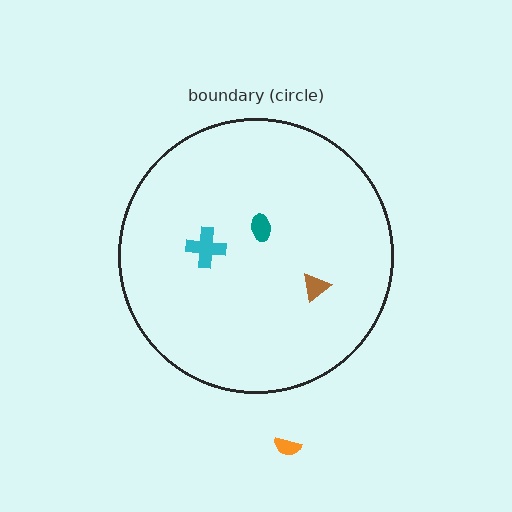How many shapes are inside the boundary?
3 inside, 1 outside.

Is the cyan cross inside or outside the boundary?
Inside.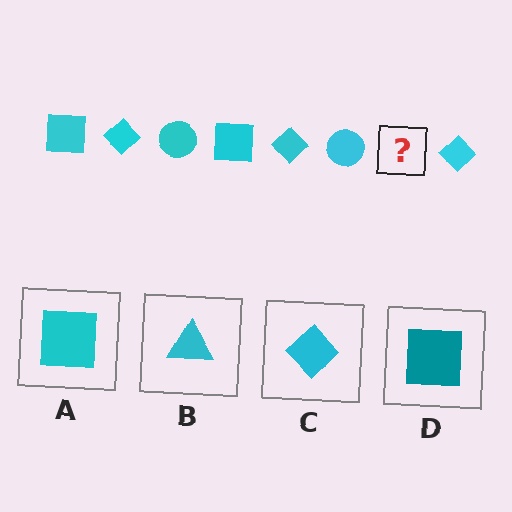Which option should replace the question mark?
Option A.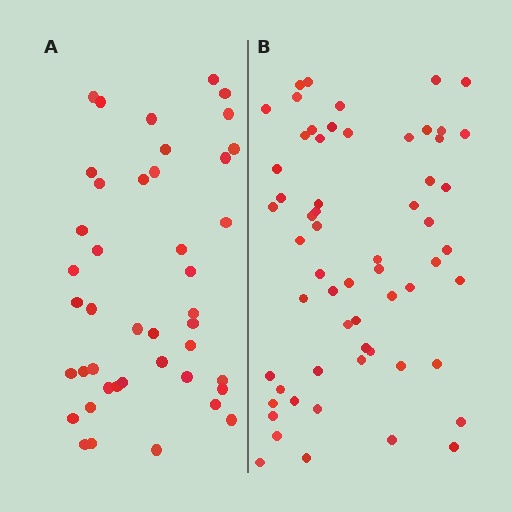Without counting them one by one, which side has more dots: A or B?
Region B (the right region) has more dots.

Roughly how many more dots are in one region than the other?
Region B has approximately 15 more dots than region A.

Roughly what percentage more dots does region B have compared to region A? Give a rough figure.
About 40% more.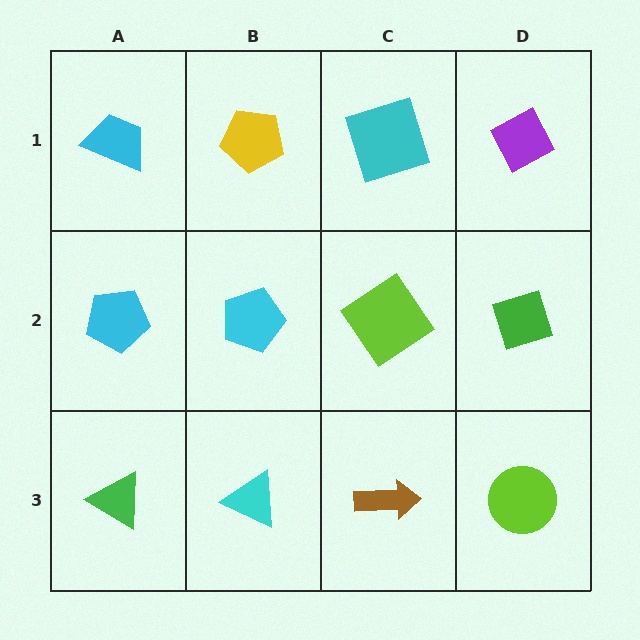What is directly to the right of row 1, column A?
A yellow pentagon.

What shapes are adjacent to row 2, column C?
A cyan square (row 1, column C), a brown arrow (row 3, column C), a cyan pentagon (row 2, column B), a green diamond (row 2, column D).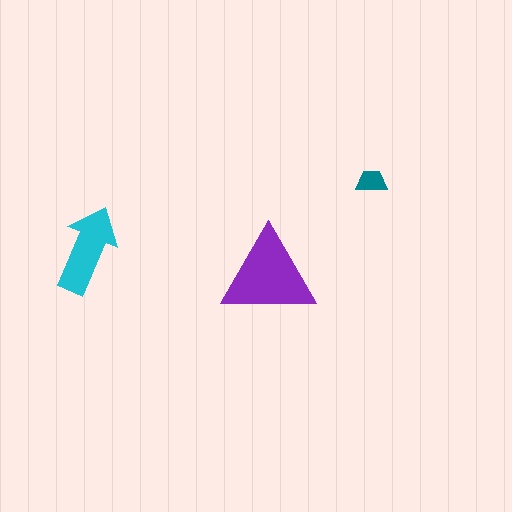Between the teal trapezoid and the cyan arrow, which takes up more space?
The cyan arrow.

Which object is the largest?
The purple triangle.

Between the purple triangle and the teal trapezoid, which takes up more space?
The purple triangle.